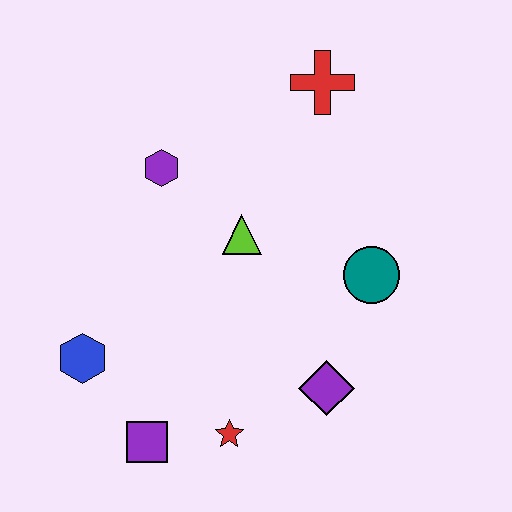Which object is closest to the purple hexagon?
The lime triangle is closest to the purple hexagon.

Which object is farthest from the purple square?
The red cross is farthest from the purple square.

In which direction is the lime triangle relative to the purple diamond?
The lime triangle is above the purple diamond.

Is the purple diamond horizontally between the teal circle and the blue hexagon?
Yes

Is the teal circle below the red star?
No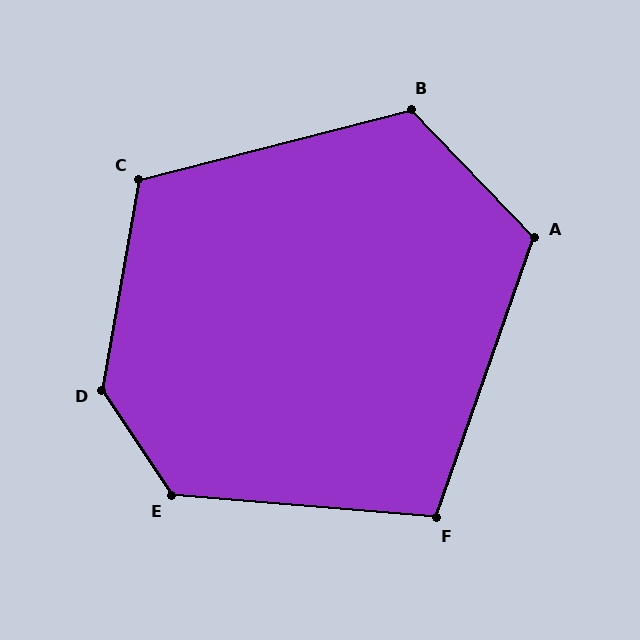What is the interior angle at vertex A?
Approximately 117 degrees (obtuse).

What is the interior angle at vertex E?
Approximately 129 degrees (obtuse).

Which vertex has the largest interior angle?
D, at approximately 136 degrees.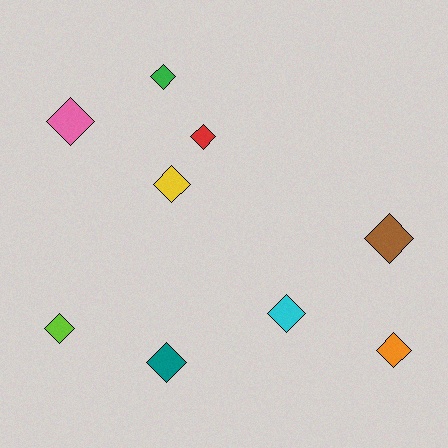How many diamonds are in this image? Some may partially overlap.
There are 9 diamonds.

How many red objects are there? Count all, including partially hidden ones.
There is 1 red object.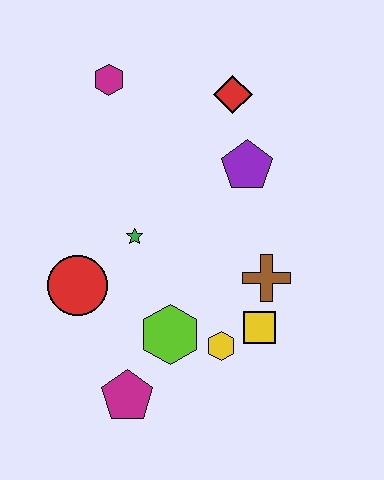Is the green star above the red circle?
Yes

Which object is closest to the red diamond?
The purple pentagon is closest to the red diamond.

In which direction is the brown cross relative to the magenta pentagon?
The brown cross is to the right of the magenta pentagon.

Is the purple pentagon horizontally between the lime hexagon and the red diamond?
No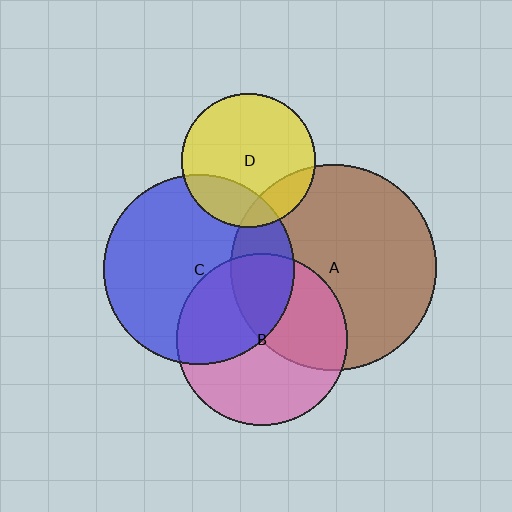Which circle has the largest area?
Circle A (brown).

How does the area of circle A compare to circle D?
Approximately 2.4 times.